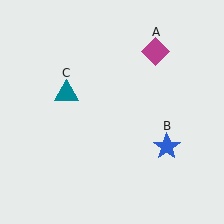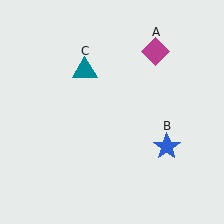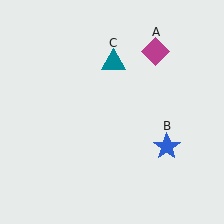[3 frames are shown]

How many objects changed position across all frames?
1 object changed position: teal triangle (object C).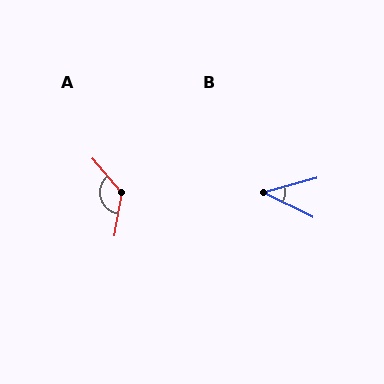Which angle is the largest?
A, at approximately 130 degrees.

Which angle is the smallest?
B, at approximately 41 degrees.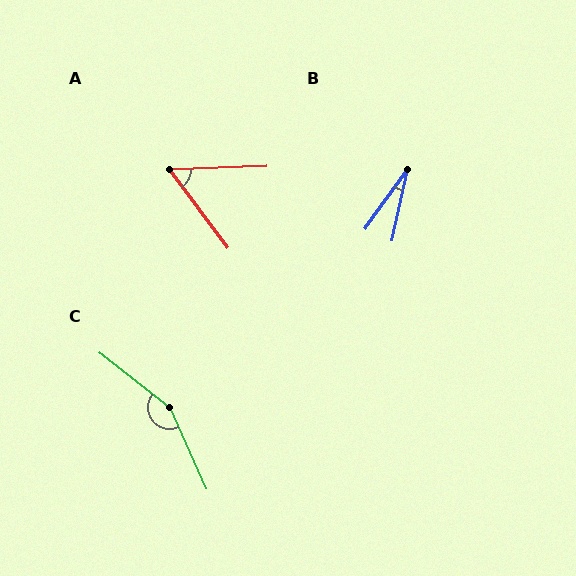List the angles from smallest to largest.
B (23°), A (55°), C (152°).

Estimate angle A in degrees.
Approximately 55 degrees.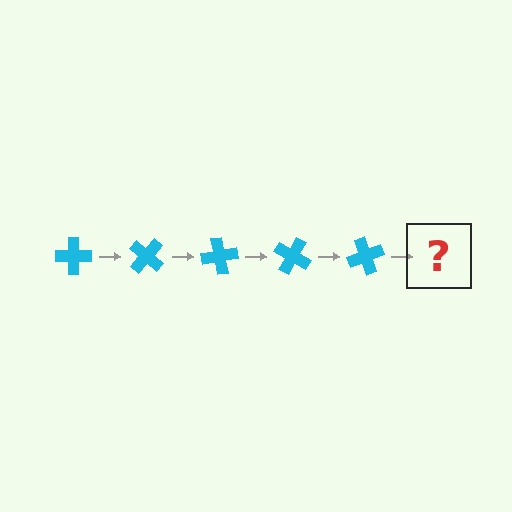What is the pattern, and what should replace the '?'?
The pattern is that the cross rotates 40 degrees each step. The '?' should be a cyan cross rotated 200 degrees.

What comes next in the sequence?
The next element should be a cyan cross rotated 200 degrees.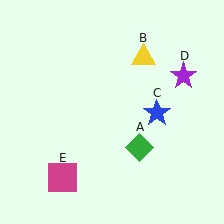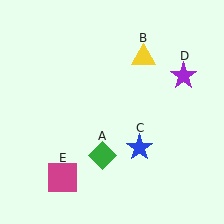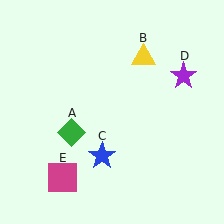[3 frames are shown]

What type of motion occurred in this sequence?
The green diamond (object A), blue star (object C) rotated clockwise around the center of the scene.